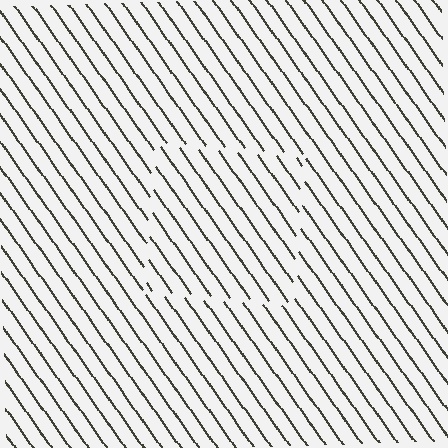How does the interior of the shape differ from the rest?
The interior of the shape contains the same grating, shifted by half a period — the contour is defined by the phase discontinuity where line-ends from the inner and outer gratings abut.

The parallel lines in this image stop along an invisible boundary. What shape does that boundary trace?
An illusory square. The interior of the shape contains the same grating, shifted by half a period — the contour is defined by the phase discontinuity where line-ends from the inner and outer gratings abut.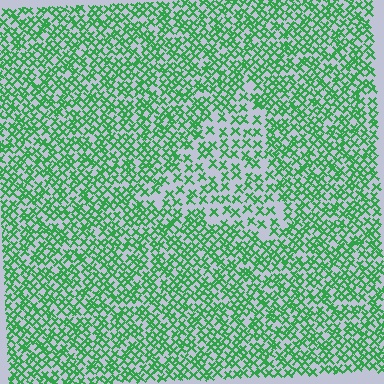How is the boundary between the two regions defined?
The boundary is defined by a change in element density (approximately 1.8x ratio). All elements are the same color, size, and shape.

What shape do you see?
I see a triangle.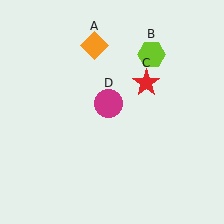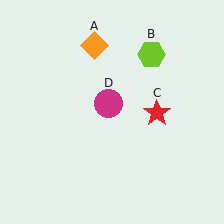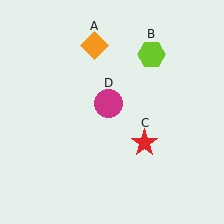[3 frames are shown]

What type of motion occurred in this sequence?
The red star (object C) rotated clockwise around the center of the scene.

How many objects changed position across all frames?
1 object changed position: red star (object C).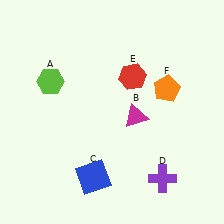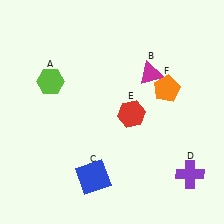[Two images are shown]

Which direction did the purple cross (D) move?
The purple cross (D) moved right.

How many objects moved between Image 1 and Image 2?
3 objects moved between the two images.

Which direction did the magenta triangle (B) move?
The magenta triangle (B) moved up.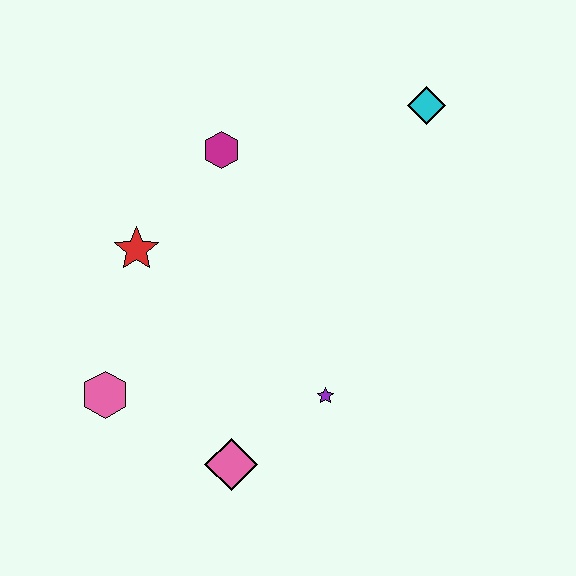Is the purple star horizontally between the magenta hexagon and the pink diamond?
No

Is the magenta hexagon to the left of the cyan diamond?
Yes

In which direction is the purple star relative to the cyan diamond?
The purple star is below the cyan diamond.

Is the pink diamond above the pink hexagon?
No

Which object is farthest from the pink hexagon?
The cyan diamond is farthest from the pink hexagon.